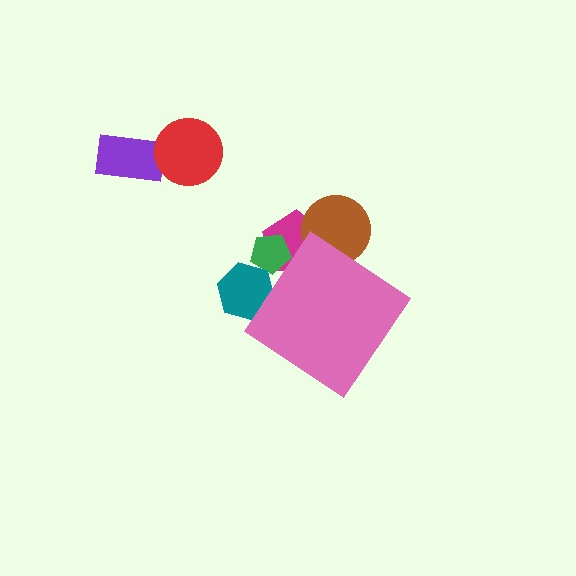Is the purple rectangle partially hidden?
No, the purple rectangle is fully visible.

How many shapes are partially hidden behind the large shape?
4 shapes are partially hidden.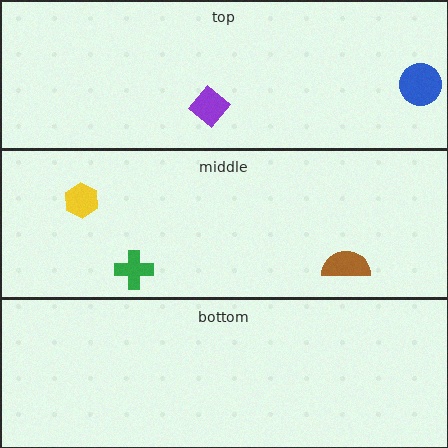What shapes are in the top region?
The purple diamond, the blue circle.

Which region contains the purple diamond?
The top region.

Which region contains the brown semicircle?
The middle region.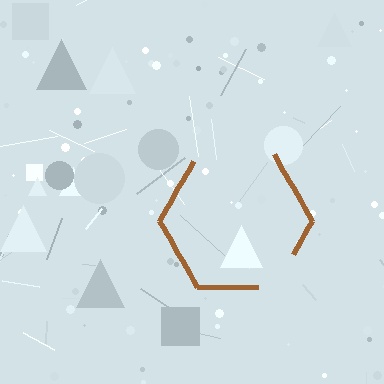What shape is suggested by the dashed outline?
The dashed outline suggests a hexagon.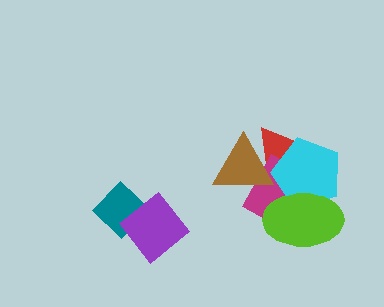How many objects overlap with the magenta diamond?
4 objects overlap with the magenta diamond.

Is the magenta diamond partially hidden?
Yes, it is partially covered by another shape.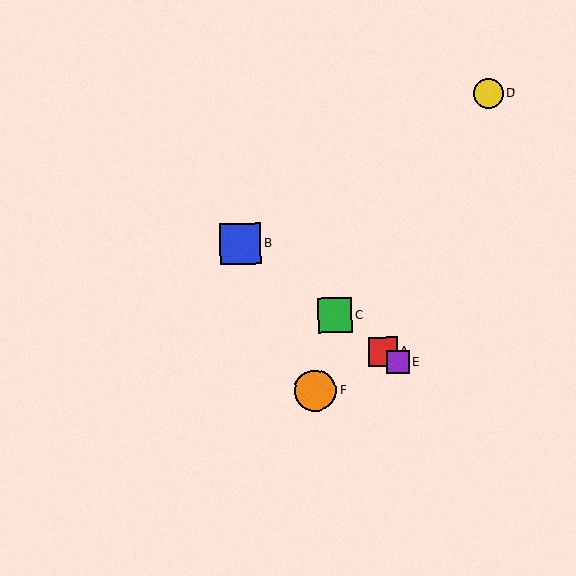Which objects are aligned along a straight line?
Objects A, B, C, E are aligned along a straight line.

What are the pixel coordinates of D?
Object D is at (488, 93).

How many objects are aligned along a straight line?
4 objects (A, B, C, E) are aligned along a straight line.